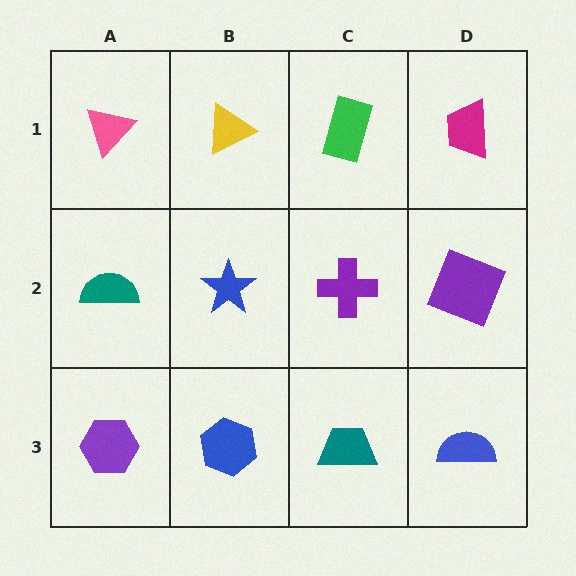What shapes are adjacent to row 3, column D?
A purple square (row 2, column D), a teal trapezoid (row 3, column C).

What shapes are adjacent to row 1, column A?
A teal semicircle (row 2, column A), a yellow triangle (row 1, column B).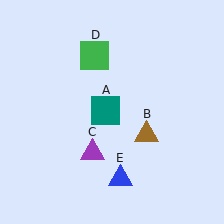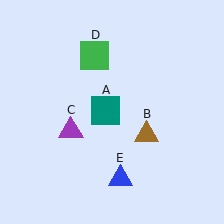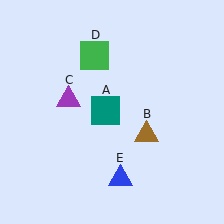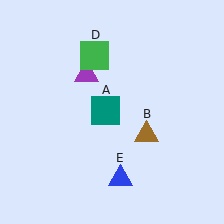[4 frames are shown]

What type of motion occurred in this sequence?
The purple triangle (object C) rotated clockwise around the center of the scene.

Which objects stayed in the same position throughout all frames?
Teal square (object A) and brown triangle (object B) and green square (object D) and blue triangle (object E) remained stationary.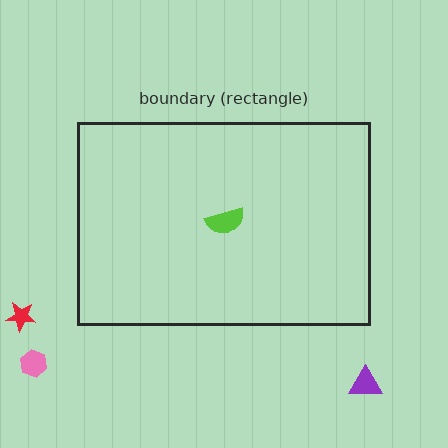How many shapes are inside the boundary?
1 inside, 3 outside.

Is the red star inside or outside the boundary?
Outside.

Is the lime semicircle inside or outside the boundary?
Inside.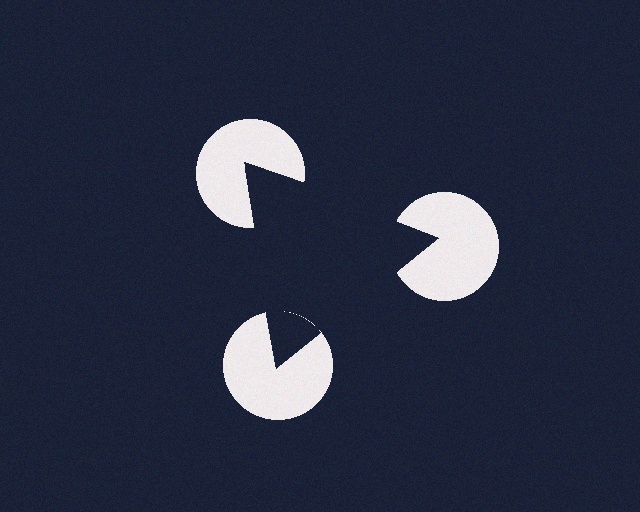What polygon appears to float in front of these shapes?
An illusory triangle — its edges are inferred from the aligned wedge cuts in the pac-man discs, not physically drawn.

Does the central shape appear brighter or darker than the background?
It typically appears slightly darker than the background, even though no actual brightness change is drawn.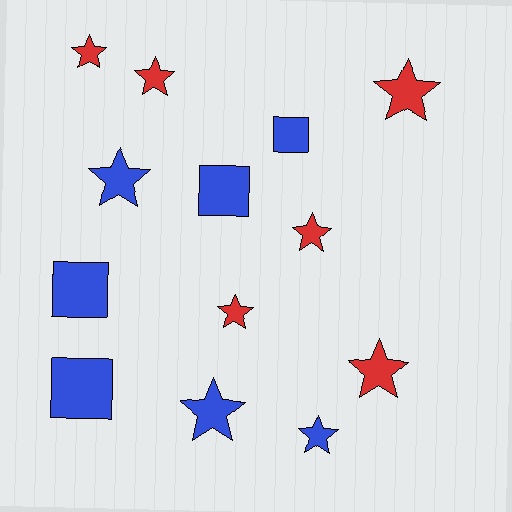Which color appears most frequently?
Blue, with 7 objects.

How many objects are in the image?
There are 13 objects.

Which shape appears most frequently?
Star, with 9 objects.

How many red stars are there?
There are 6 red stars.